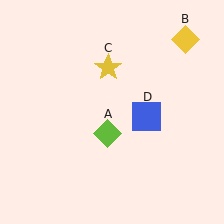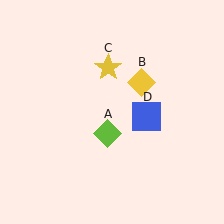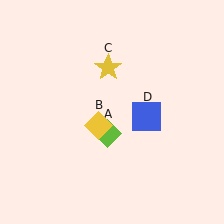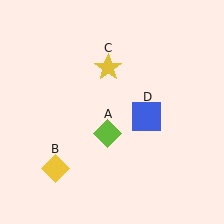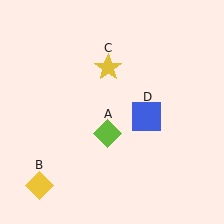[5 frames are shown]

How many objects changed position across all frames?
1 object changed position: yellow diamond (object B).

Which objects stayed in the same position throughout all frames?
Lime diamond (object A) and yellow star (object C) and blue square (object D) remained stationary.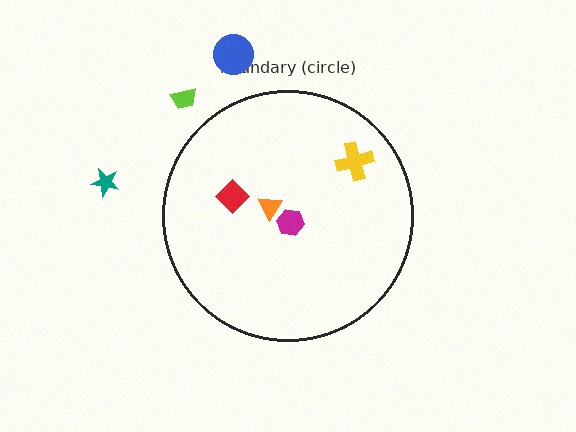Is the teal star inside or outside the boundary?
Outside.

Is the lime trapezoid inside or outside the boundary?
Outside.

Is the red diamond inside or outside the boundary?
Inside.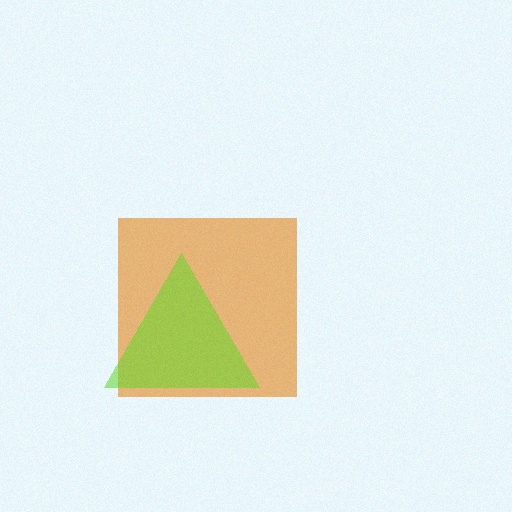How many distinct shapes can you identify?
There are 2 distinct shapes: an orange square, a lime triangle.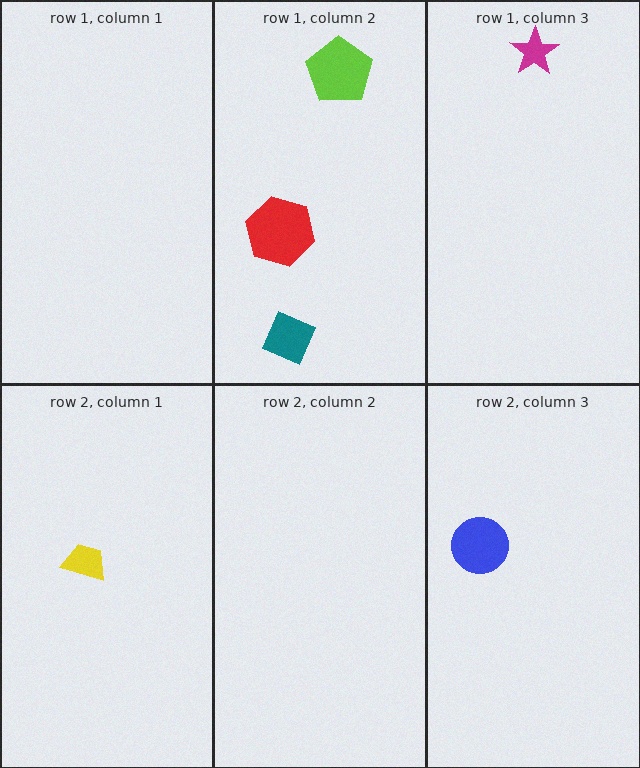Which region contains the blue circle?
The row 2, column 3 region.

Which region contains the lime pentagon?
The row 1, column 2 region.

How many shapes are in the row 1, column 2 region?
3.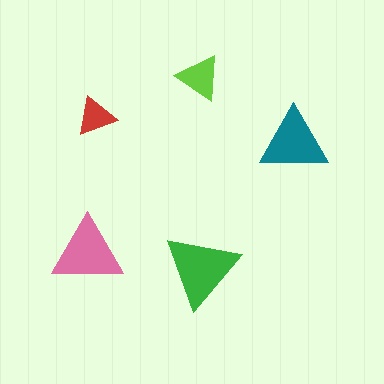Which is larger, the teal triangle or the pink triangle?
The pink one.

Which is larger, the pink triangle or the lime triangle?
The pink one.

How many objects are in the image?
There are 5 objects in the image.